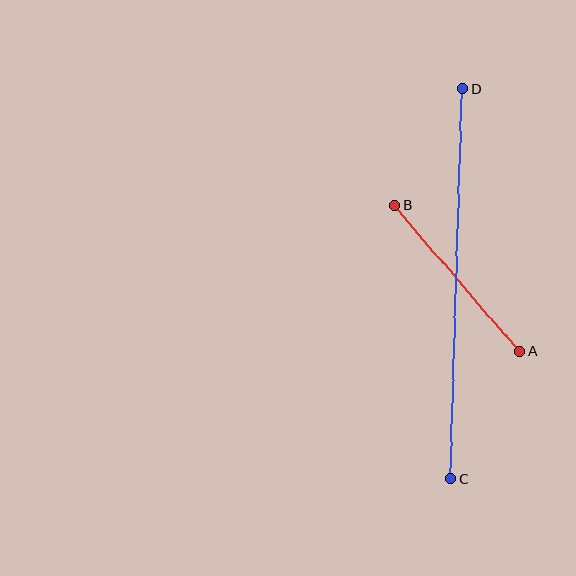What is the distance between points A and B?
The distance is approximately 192 pixels.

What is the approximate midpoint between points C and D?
The midpoint is at approximately (457, 284) pixels.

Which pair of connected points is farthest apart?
Points C and D are farthest apart.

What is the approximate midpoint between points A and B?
The midpoint is at approximately (457, 279) pixels.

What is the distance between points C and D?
The distance is approximately 391 pixels.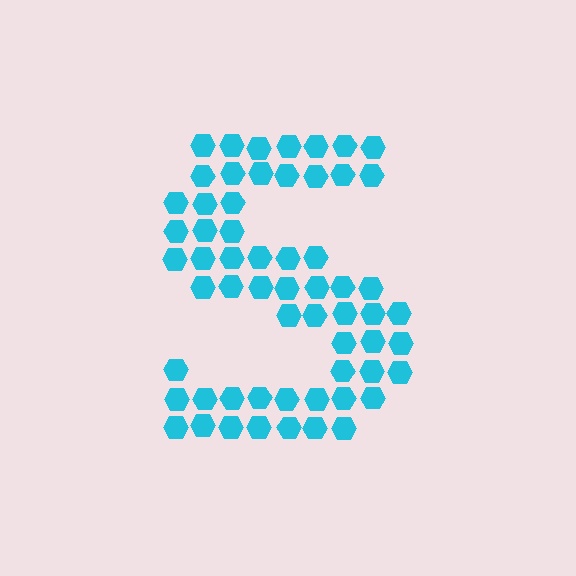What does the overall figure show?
The overall figure shows the letter S.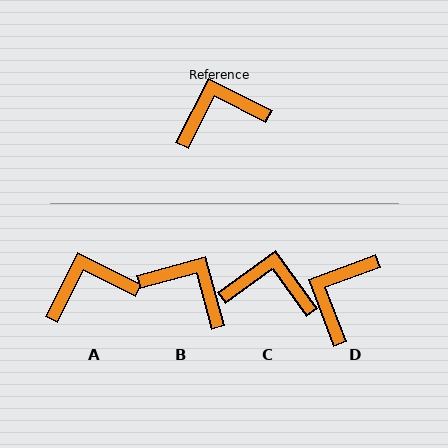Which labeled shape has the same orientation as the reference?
A.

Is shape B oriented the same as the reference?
No, it is off by about 48 degrees.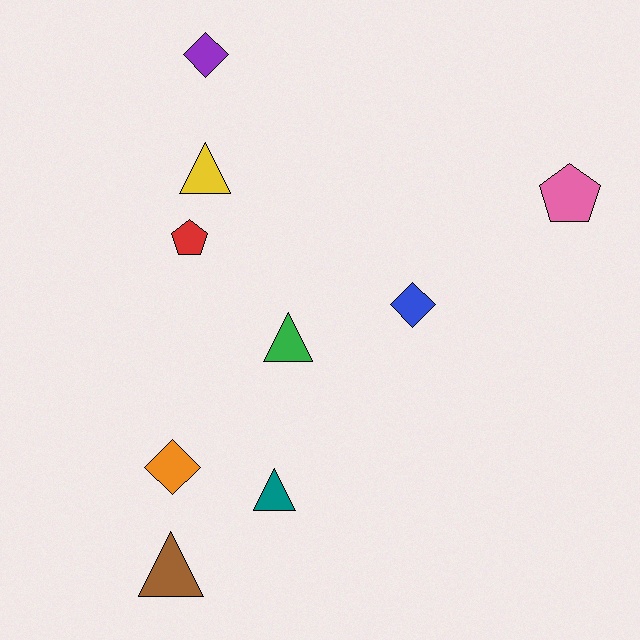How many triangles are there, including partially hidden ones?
There are 4 triangles.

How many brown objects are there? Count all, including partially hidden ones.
There is 1 brown object.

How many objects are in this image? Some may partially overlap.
There are 9 objects.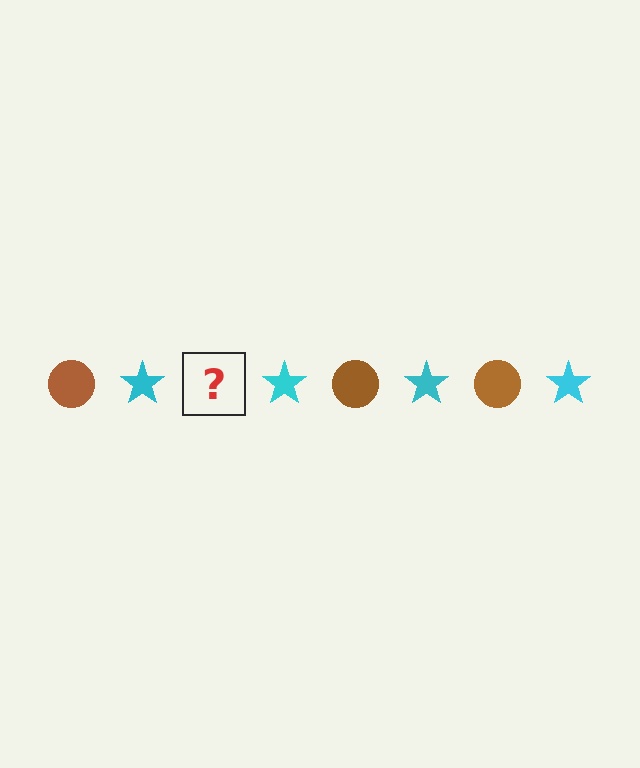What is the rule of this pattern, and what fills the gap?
The rule is that the pattern alternates between brown circle and cyan star. The gap should be filled with a brown circle.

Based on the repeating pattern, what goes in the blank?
The blank should be a brown circle.